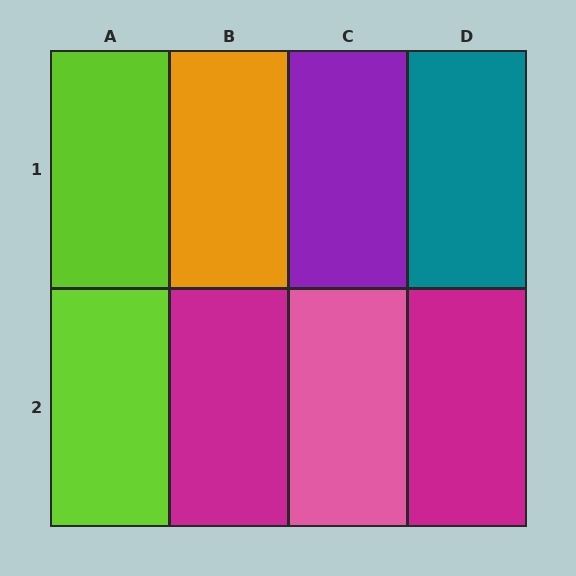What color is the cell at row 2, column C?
Pink.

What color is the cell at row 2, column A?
Lime.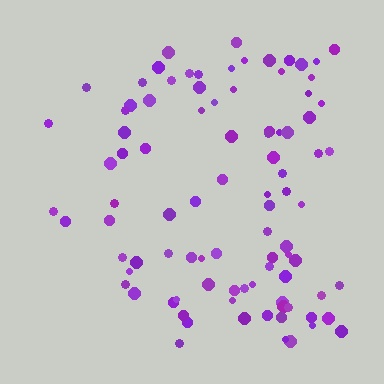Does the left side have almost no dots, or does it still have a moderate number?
Still a moderate number, just noticeably fewer than the right.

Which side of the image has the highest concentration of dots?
The right.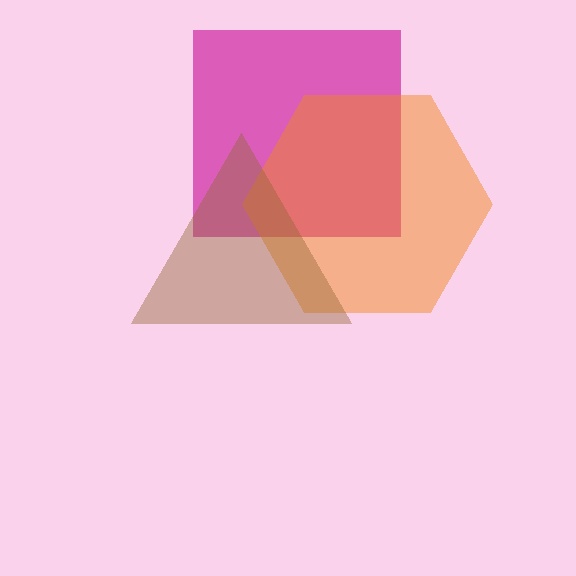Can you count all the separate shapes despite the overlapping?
Yes, there are 3 separate shapes.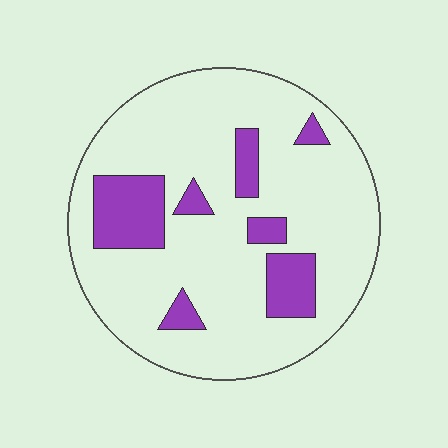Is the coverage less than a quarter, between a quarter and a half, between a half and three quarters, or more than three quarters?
Less than a quarter.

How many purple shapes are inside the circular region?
7.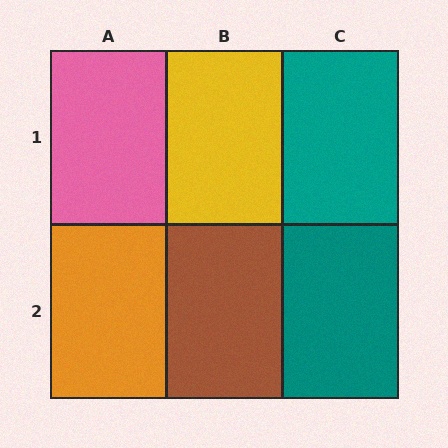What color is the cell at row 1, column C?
Teal.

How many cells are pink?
1 cell is pink.